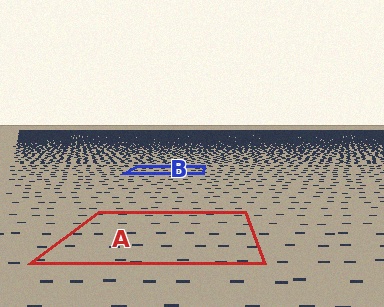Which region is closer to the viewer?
Region A is closer. The texture elements there are larger and more spread out.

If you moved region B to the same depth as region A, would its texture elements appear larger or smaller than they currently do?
They would appear larger. At a closer depth, the same texture elements are projected at a bigger on-screen size.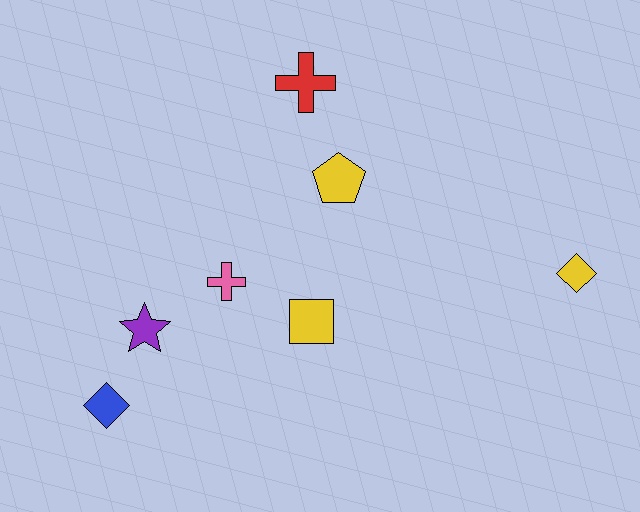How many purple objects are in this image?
There is 1 purple object.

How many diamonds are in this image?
There are 2 diamonds.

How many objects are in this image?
There are 7 objects.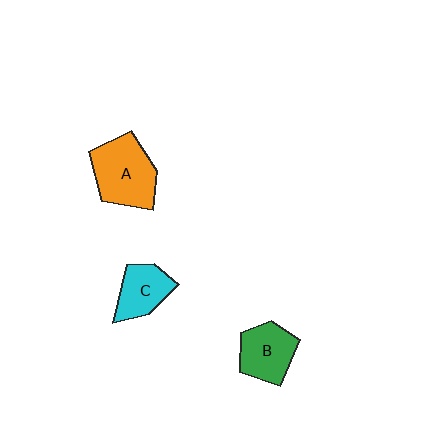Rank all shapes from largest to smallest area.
From largest to smallest: A (orange), B (green), C (cyan).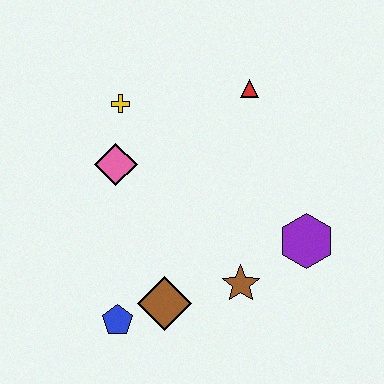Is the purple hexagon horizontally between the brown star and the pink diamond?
No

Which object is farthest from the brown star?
The yellow cross is farthest from the brown star.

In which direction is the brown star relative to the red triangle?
The brown star is below the red triangle.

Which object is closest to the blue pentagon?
The brown diamond is closest to the blue pentagon.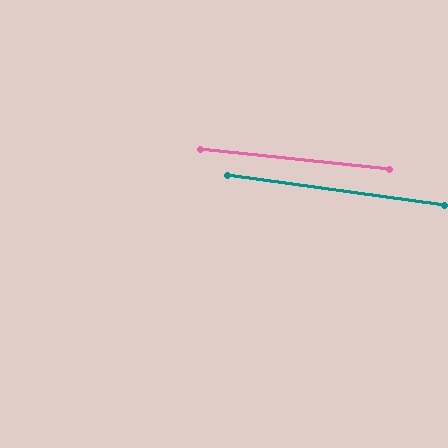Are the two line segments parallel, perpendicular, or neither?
Parallel — their directions differ by only 1.7°.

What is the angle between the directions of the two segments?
Approximately 2 degrees.